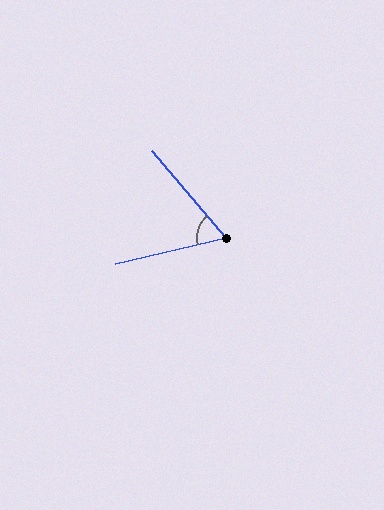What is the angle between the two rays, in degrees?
Approximately 62 degrees.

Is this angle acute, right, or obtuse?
It is acute.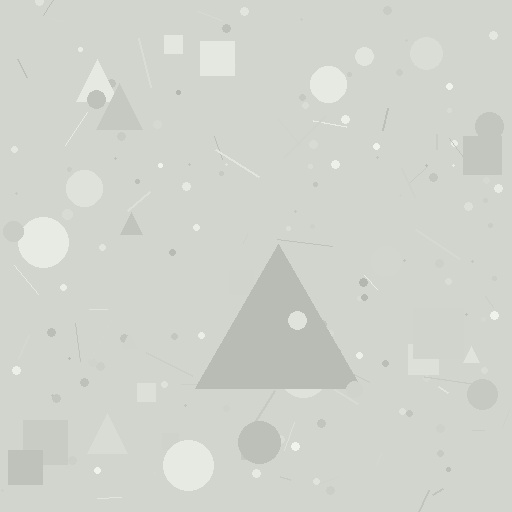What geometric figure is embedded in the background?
A triangle is embedded in the background.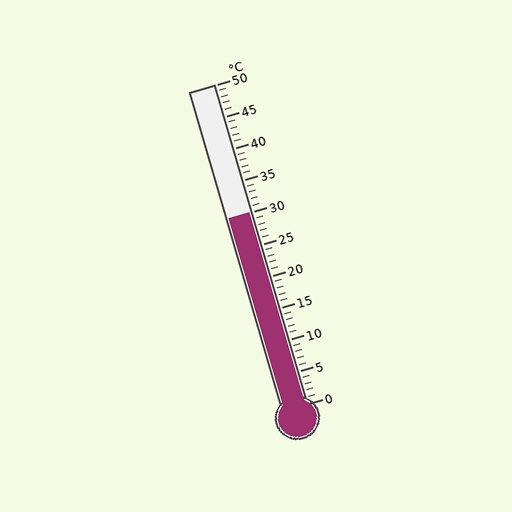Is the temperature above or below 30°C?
The temperature is at 30°C.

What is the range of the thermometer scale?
The thermometer scale ranges from 0°C to 50°C.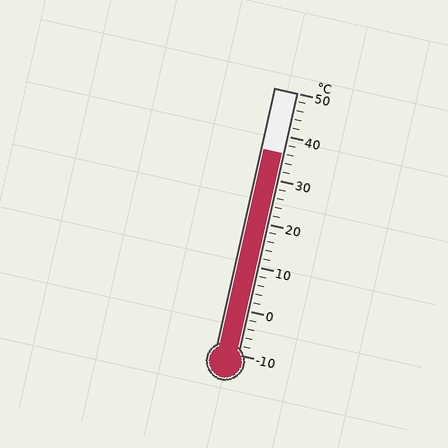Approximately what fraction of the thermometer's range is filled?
The thermometer is filled to approximately 75% of its range.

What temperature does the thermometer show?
The thermometer shows approximately 36°C.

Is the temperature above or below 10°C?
The temperature is above 10°C.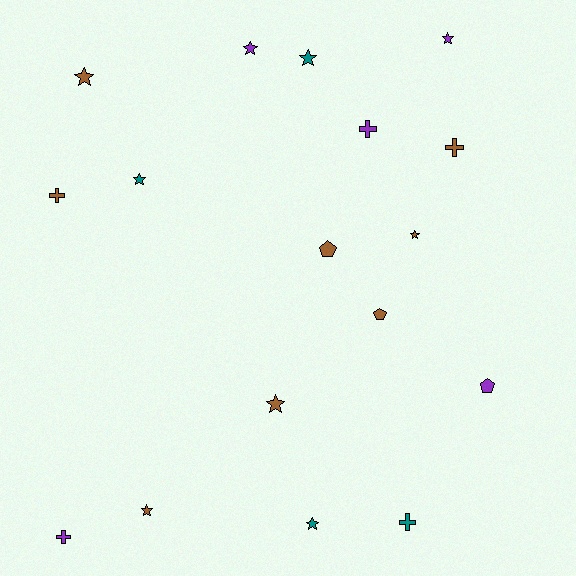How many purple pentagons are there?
There is 1 purple pentagon.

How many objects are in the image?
There are 17 objects.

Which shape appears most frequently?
Star, with 9 objects.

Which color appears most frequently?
Brown, with 8 objects.